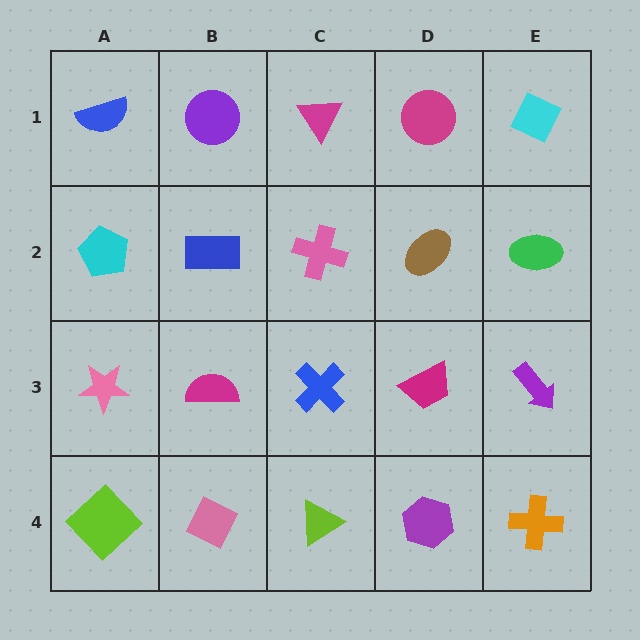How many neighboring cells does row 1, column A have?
2.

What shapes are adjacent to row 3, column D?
A brown ellipse (row 2, column D), a purple hexagon (row 4, column D), a blue cross (row 3, column C), a purple arrow (row 3, column E).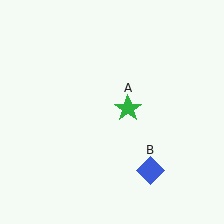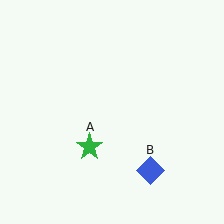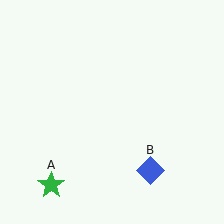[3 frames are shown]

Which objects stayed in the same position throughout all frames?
Blue diamond (object B) remained stationary.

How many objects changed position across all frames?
1 object changed position: green star (object A).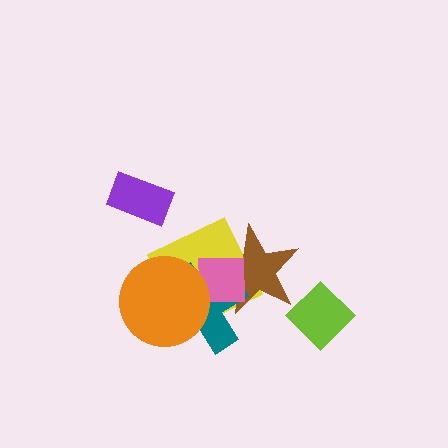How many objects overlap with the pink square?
4 objects overlap with the pink square.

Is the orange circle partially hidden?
No, no other shape covers it.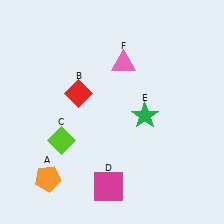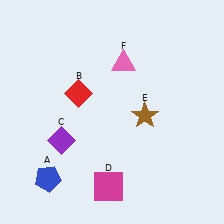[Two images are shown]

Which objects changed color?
A changed from orange to blue. C changed from lime to purple. E changed from green to brown.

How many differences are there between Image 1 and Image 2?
There are 3 differences between the two images.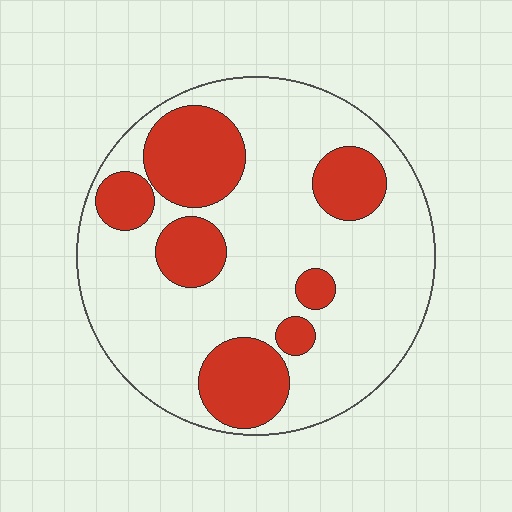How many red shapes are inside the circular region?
7.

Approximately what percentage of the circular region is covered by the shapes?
Approximately 30%.